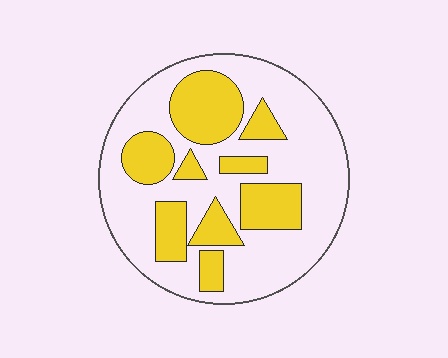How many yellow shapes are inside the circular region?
9.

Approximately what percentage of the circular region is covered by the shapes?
Approximately 35%.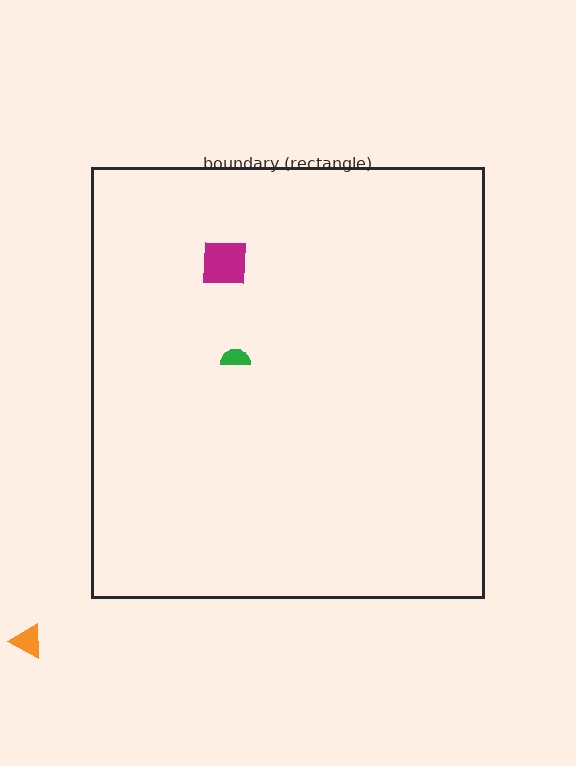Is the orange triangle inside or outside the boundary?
Outside.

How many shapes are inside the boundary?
2 inside, 1 outside.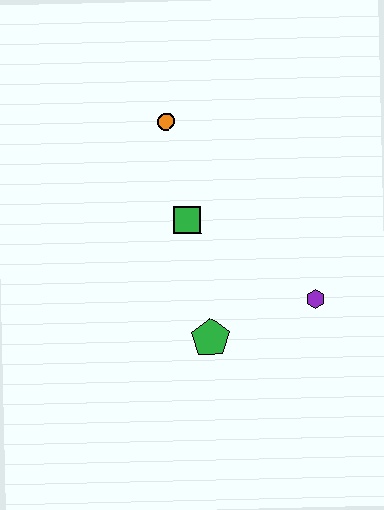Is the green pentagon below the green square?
Yes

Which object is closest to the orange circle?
The green square is closest to the orange circle.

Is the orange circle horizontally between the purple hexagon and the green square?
No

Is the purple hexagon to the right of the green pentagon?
Yes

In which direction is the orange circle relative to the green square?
The orange circle is above the green square.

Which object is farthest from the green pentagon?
The orange circle is farthest from the green pentagon.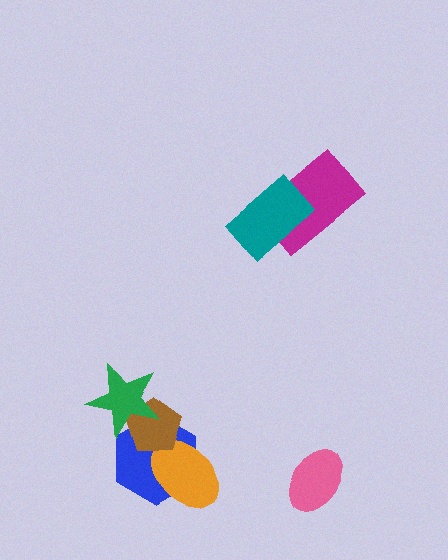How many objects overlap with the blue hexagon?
3 objects overlap with the blue hexagon.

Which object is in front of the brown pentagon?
The green star is in front of the brown pentagon.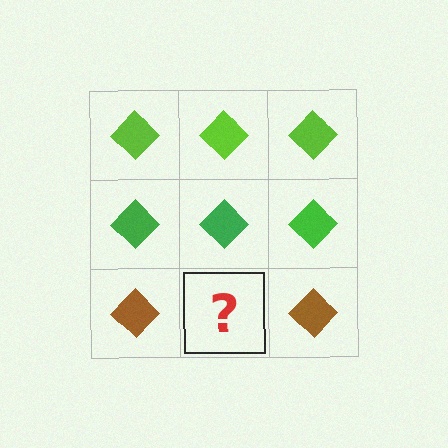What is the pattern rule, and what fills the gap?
The rule is that each row has a consistent color. The gap should be filled with a brown diamond.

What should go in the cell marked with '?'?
The missing cell should contain a brown diamond.